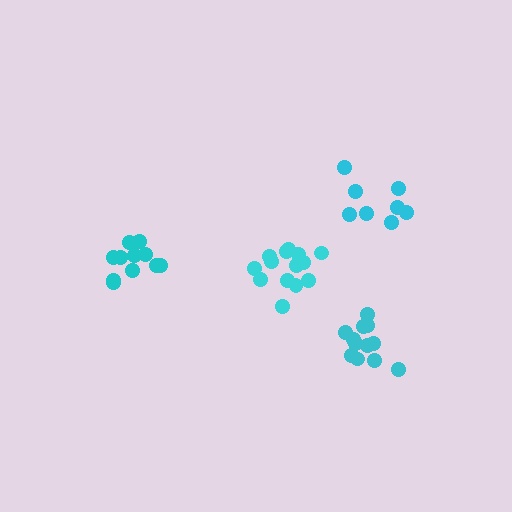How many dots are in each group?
Group 1: 14 dots, Group 2: 11 dots, Group 3: 13 dots, Group 4: 8 dots (46 total).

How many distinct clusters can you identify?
There are 4 distinct clusters.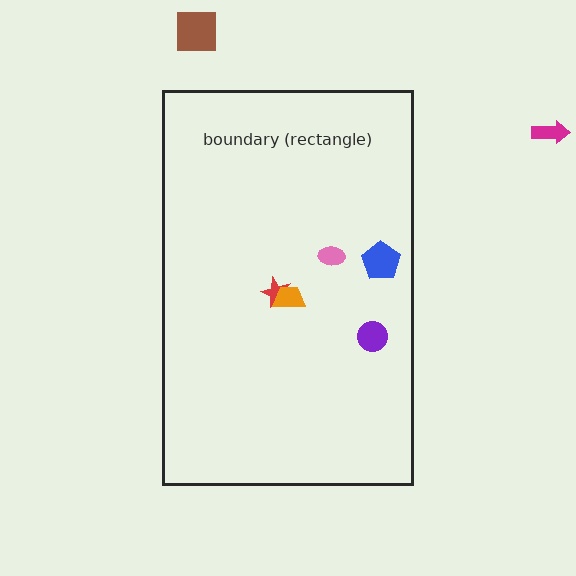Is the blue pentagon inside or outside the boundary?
Inside.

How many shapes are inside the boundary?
5 inside, 2 outside.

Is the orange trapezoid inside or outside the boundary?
Inside.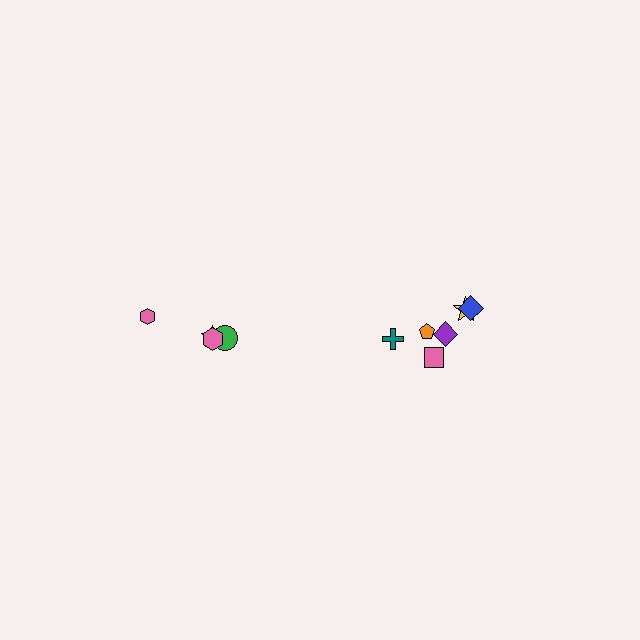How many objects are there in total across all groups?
There are 10 objects.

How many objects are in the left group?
There are 4 objects.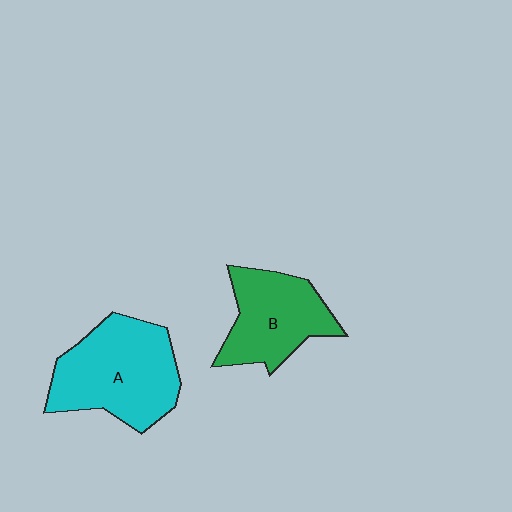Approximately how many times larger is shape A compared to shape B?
Approximately 1.3 times.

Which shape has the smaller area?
Shape B (green).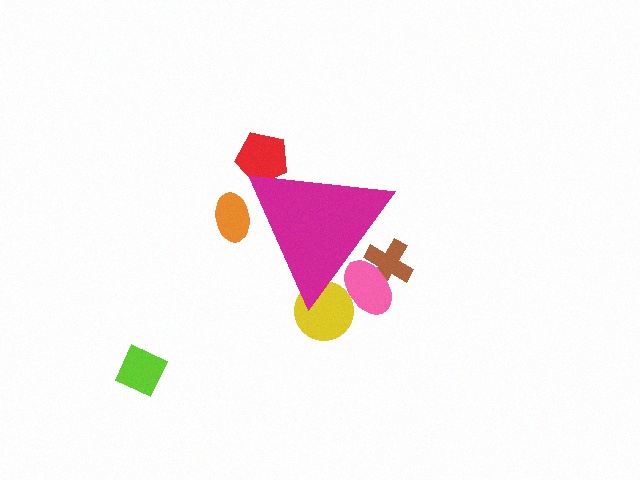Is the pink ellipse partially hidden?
Yes, the pink ellipse is partially hidden behind the magenta triangle.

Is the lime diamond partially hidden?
No, the lime diamond is fully visible.